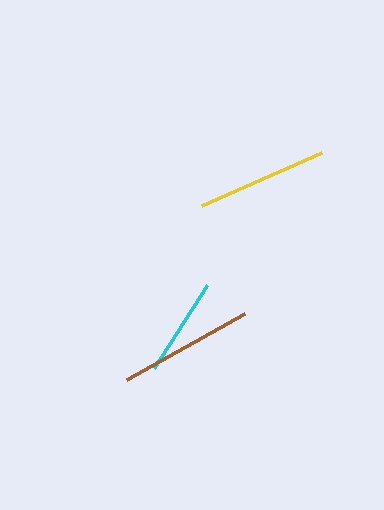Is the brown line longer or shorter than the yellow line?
The brown line is longer than the yellow line.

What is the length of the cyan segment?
The cyan segment is approximately 98 pixels long.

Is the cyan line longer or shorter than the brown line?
The brown line is longer than the cyan line.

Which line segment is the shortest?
The cyan line is the shortest at approximately 98 pixels.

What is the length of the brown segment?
The brown segment is approximately 135 pixels long.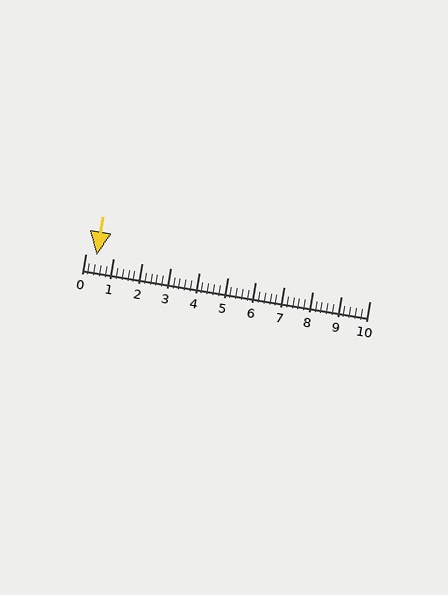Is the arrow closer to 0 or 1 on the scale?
The arrow is closer to 0.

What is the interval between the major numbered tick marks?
The major tick marks are spaced 1 units apart.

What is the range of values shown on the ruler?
The ruler shows values from 0 to 10.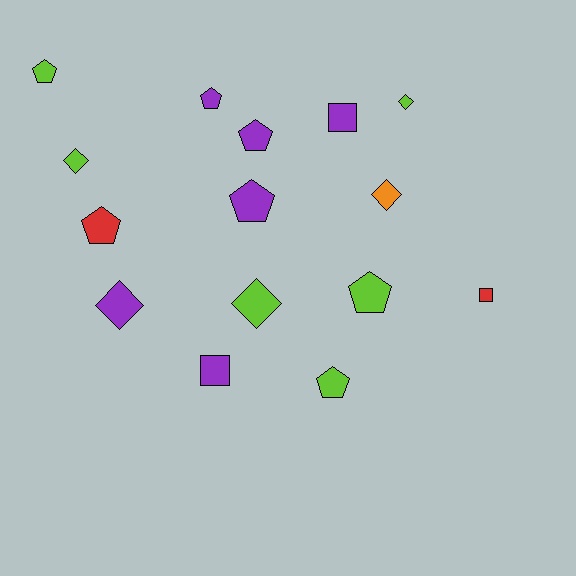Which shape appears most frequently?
Pentagon, with 7 objects.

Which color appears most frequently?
Lime, with 6 objects.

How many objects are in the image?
There are 15 objects.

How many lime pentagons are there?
There are 3 lime pentagons.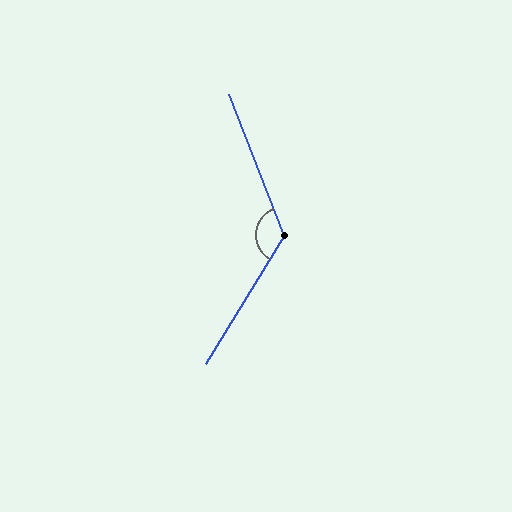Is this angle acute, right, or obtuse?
It is obtuse.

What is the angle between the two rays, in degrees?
Approximately 127 degrees.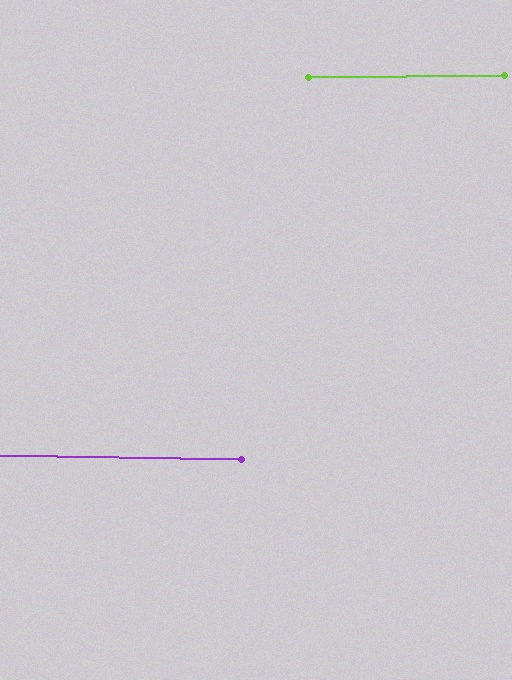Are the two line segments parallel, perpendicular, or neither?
Parallel — their directions differ by only 1.4°.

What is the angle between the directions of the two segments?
Approximately 1 degree.